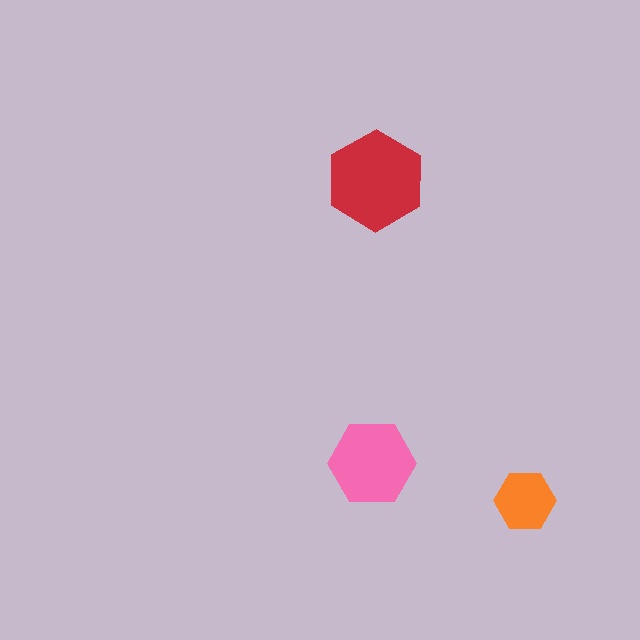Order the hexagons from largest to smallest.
the red one, the pink one, the orange one.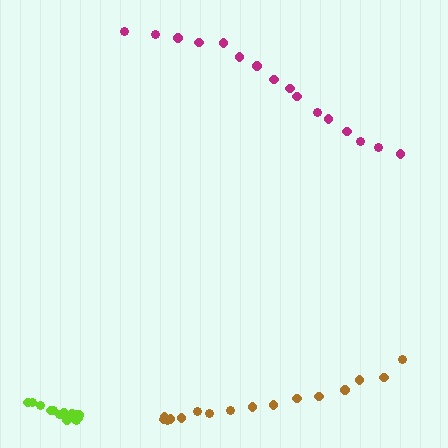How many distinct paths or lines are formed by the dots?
There are 3 distinct paths.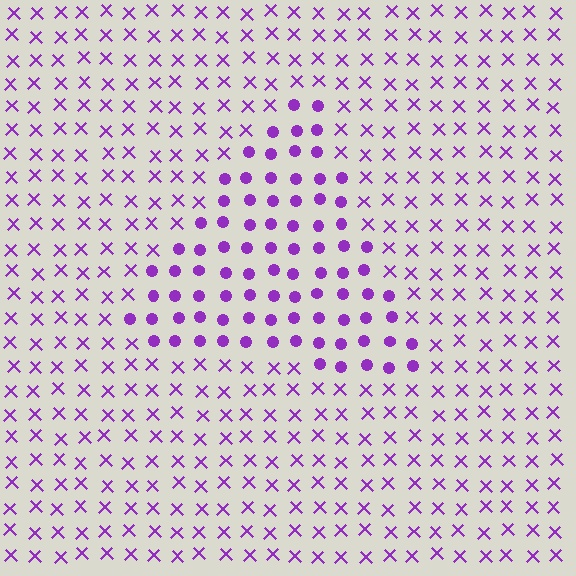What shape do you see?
I see a triangle.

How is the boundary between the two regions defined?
The boundary is defined by a change in element shape: circles inside vs. X marks outside. All elements share the same color and spacing.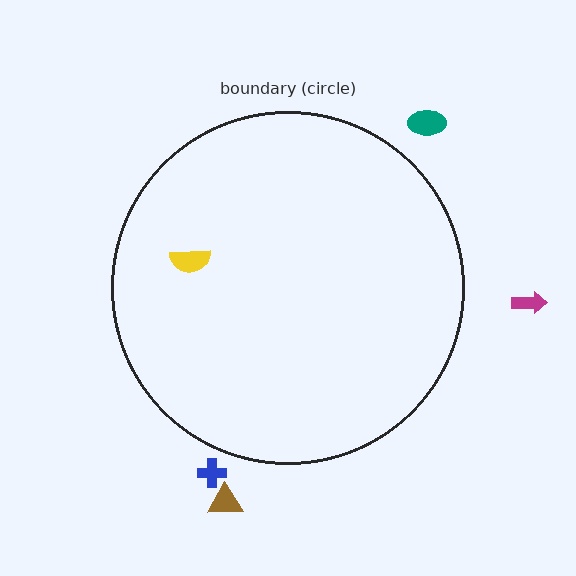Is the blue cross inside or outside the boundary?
Outside.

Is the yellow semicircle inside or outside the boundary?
Inside.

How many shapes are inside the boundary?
1 inside, 4 outside.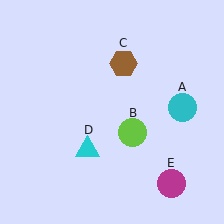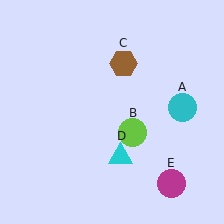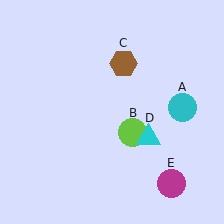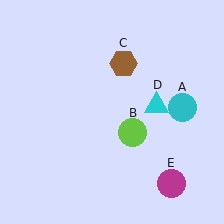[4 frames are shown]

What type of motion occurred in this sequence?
The cyan triangle (object D) rotated counterclockwise around the center of the scene.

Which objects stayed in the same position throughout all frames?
Cyan circle (object A) and lime circle (object B) and brown hexagon (object C) and magenta circle (object E) remained stationary.